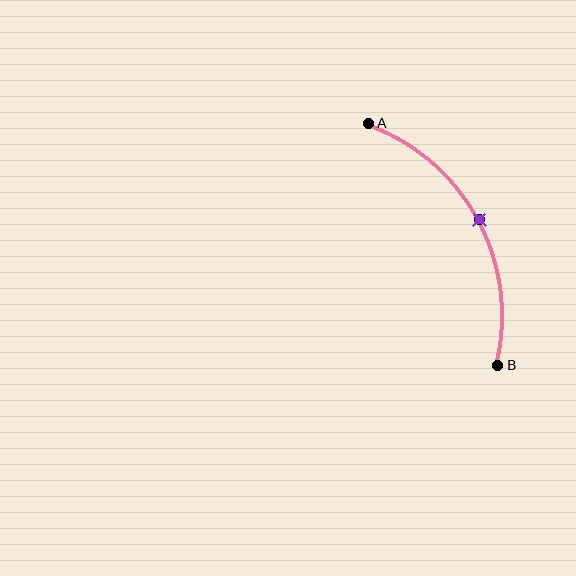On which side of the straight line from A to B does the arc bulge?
The arc bulges to the right of the straight line connecting A and B.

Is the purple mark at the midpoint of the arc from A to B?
Yes. The purple mark lies on the arc at equal arc-length from both A and B — it is the arc midpoint.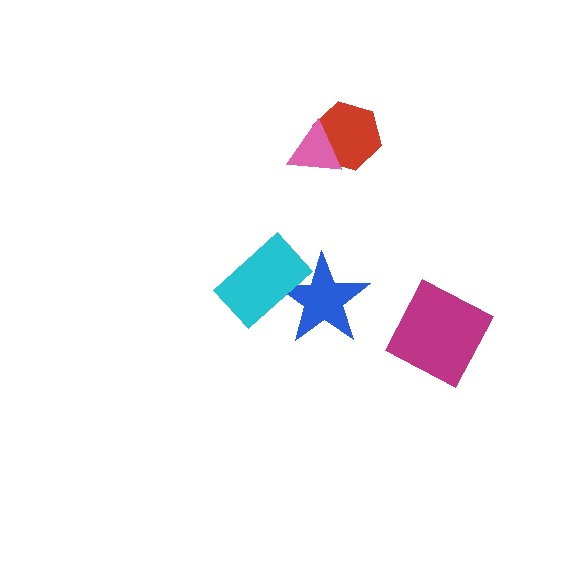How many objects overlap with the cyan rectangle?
1 object overlaps with the cyan rectangle.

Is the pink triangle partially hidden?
No, no other shape covers it.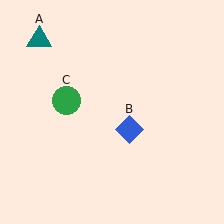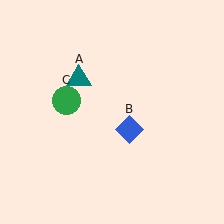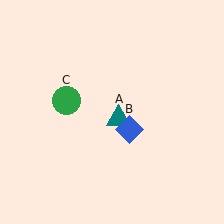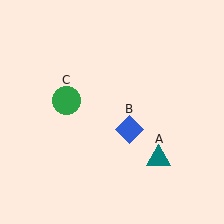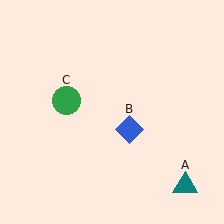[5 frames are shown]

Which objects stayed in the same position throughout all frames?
Blue diamond (object B) and green circle (object C) remained stationary.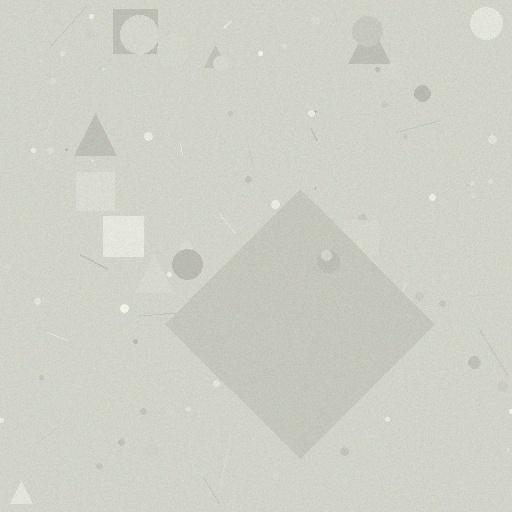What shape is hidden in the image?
A diamond is hidden in the image.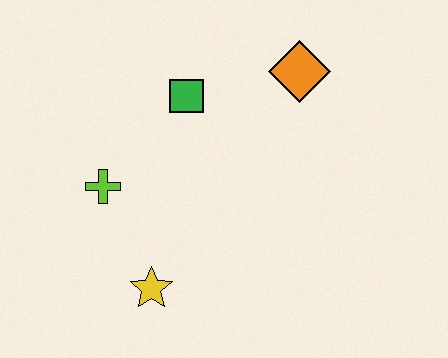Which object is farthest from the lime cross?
The orange diamond is farthest from the lime cross.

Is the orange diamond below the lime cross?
No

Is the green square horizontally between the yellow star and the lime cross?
No